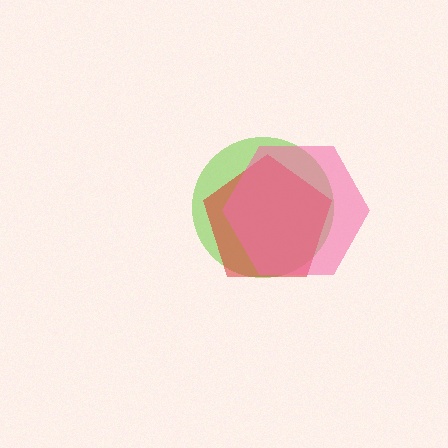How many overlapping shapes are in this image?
There are 3 overlapping shapes in the image.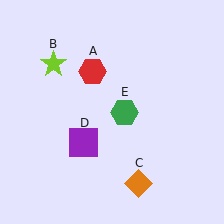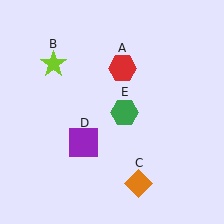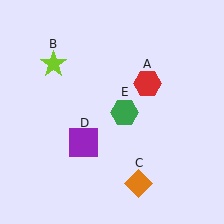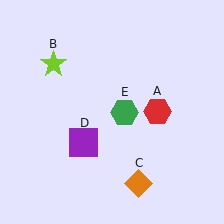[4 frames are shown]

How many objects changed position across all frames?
1 object changed position: red hexagon (object A).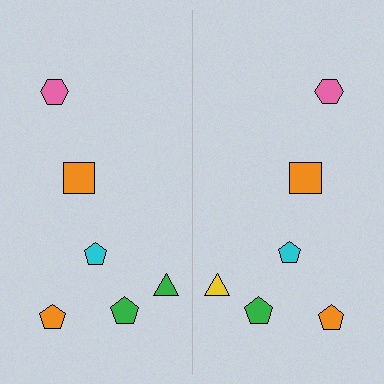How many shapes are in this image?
There are 12 shapes in this image.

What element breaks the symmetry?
The yellow triangle on the right side breaks the symmetry — its mirror counterpart is green.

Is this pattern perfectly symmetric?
No, the pattern is not perfectly symmetric. The yellow triangle on the right side breaks the symmetry — its mirror counterpart is green.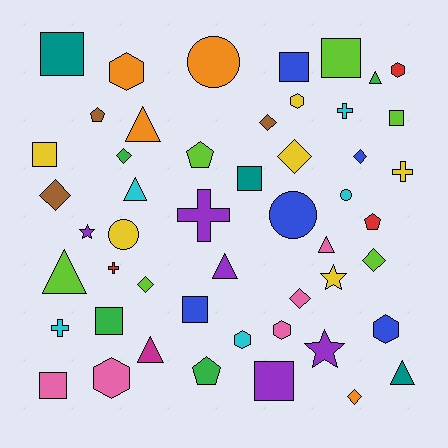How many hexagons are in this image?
There are 7 hexagons.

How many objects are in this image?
There are 50 objects.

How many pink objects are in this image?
There are 5 pink objects.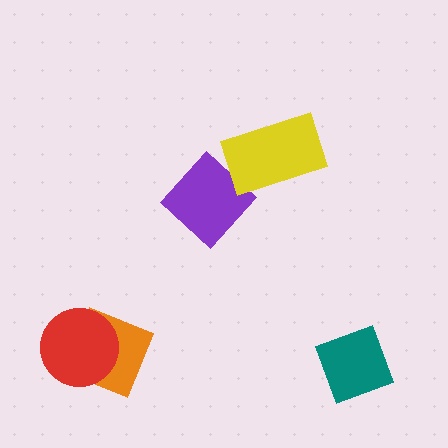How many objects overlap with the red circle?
1 object overlaps with the red circle.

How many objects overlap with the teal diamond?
0 objects overlap with the teal diamond.